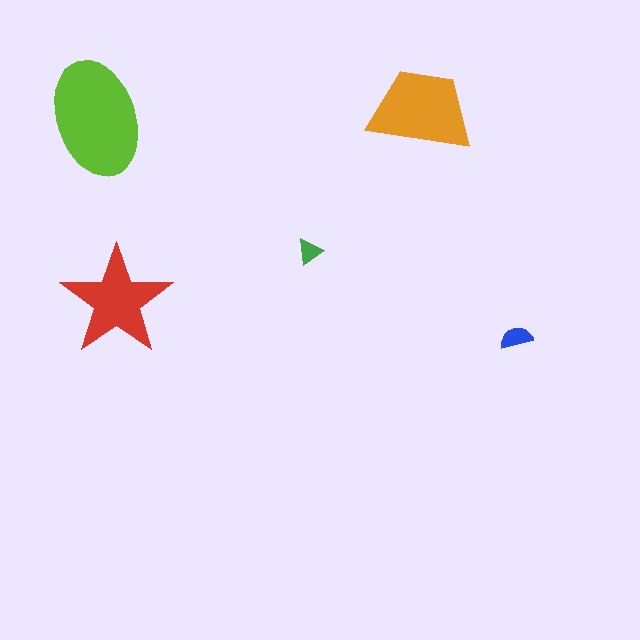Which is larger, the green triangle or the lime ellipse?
The lime ellipse.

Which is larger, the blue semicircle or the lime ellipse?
The lime ellipse.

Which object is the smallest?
The green triangle.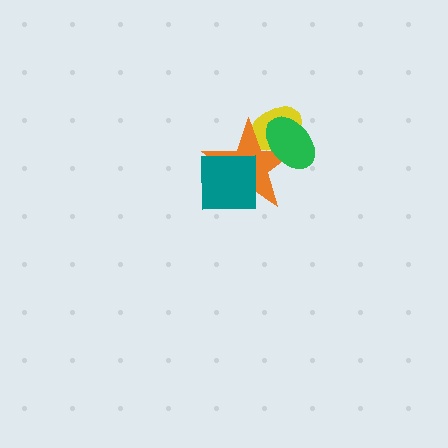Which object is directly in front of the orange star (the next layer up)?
The green ellipse is directly in front of the orange star.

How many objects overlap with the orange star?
3 objects overlap with the orange star.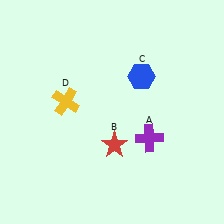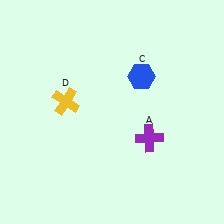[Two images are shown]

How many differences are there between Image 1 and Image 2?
There is 1 difference between the two images.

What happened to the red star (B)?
The red star (B) was removed in Image 2. It was in the bottom-right area of Image 1.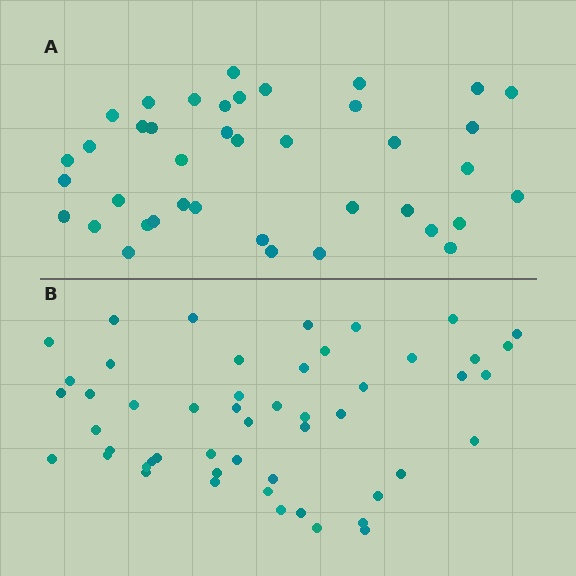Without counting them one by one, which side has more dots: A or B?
Region B (the bottom region) has more dots.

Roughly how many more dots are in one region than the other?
Region B has roughly 12 or so more dots than region A.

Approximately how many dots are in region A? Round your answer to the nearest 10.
About 40 dots.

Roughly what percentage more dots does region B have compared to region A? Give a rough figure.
About 30% more.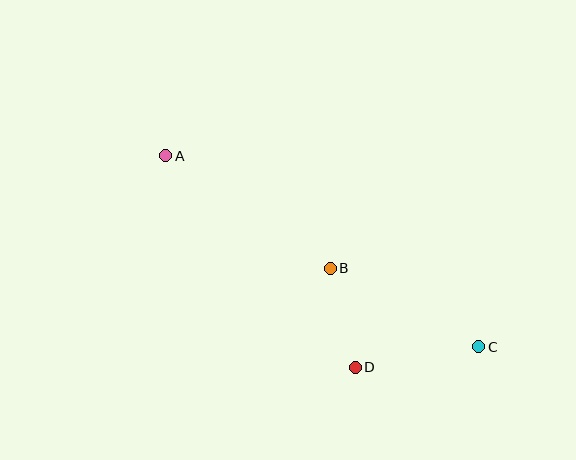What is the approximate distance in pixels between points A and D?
The distance between A and D is approximately 284 pixels.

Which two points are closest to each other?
Points B and D are closest to each other.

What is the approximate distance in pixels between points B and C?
The distance between B and C is approximately 168 pixels.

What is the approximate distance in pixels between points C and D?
The distance between C and D is approximately 125 pixels.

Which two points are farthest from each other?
Points A and C are farthest from each other.